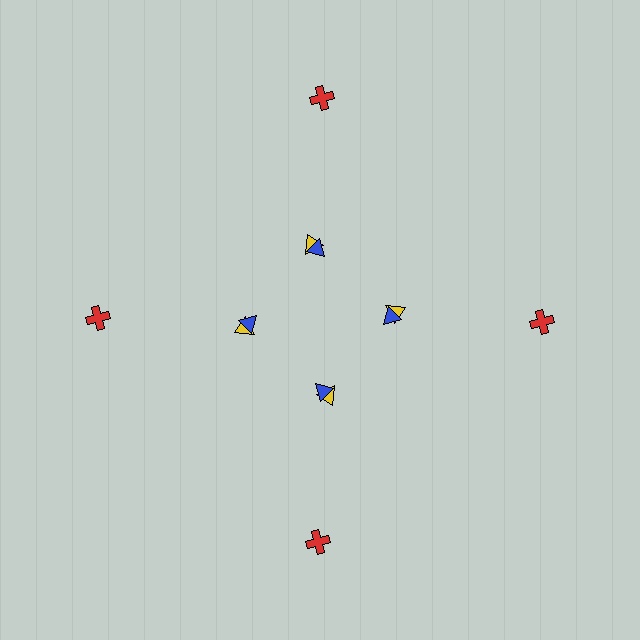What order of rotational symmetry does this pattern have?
This pattern has 4-fold rotational symmetry.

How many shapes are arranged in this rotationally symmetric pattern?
There are 12 shapes, arranged in 4 groups of 3.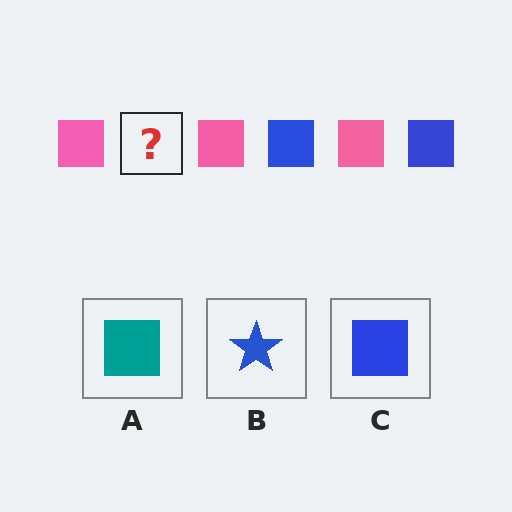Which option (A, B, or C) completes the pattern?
C.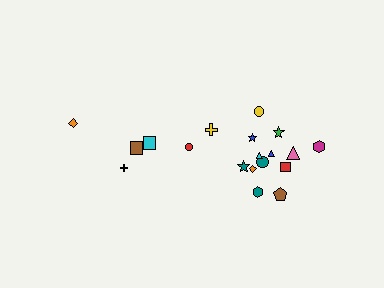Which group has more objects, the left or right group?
The right group.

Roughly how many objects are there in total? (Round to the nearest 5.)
Roughly 20 objects in total.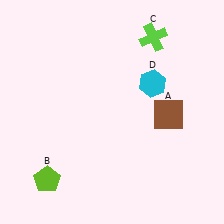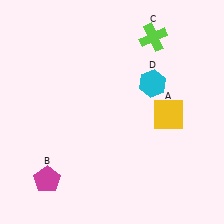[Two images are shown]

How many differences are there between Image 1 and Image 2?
There are 2 differences between the two images.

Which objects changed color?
A changed from brown to yellow. B changed from lime to magenta.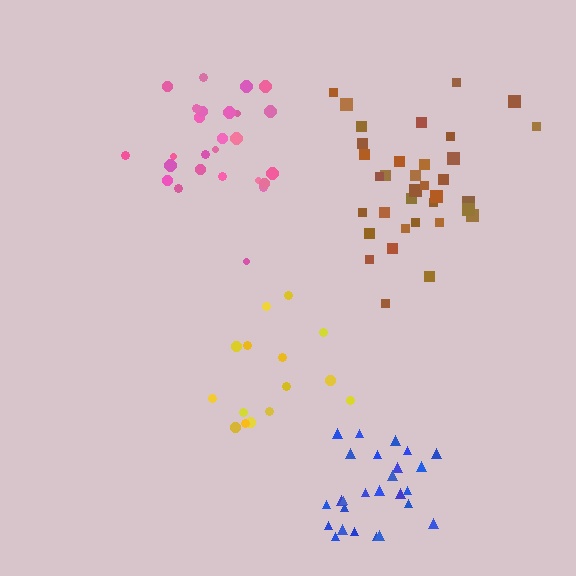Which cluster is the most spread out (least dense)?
Yellow.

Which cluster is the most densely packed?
Blue.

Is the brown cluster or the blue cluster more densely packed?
Blue.